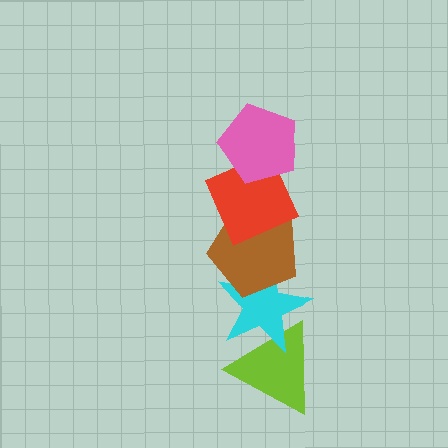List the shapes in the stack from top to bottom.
From top to bottom: the pink pentagon, the red diamond, the brown pentagon, the cyan star, the lime triangle.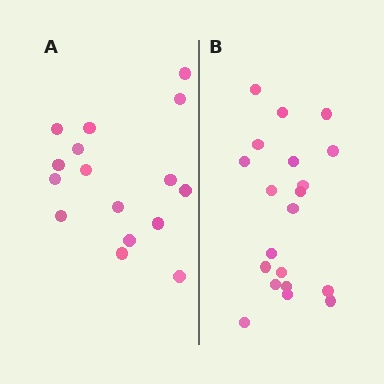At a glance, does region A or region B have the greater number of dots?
Region B (the right region) has more dots.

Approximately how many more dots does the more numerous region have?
Region B has about 4 more dots than region A.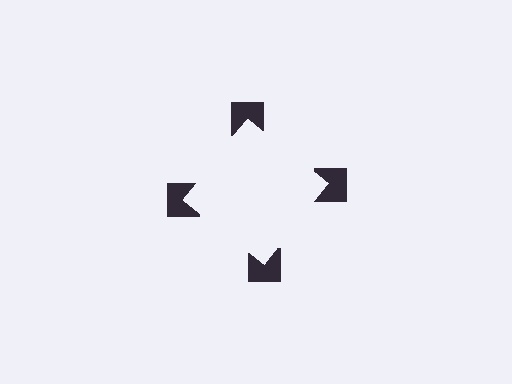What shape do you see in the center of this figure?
An illusory square — its edges are inferred from the aligned wedge cuts in the notched squares, not physically drawn.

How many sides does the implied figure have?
4 sides.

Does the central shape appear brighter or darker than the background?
It typically appears slightly brighter than the background, even though no actual brightness change is drawn.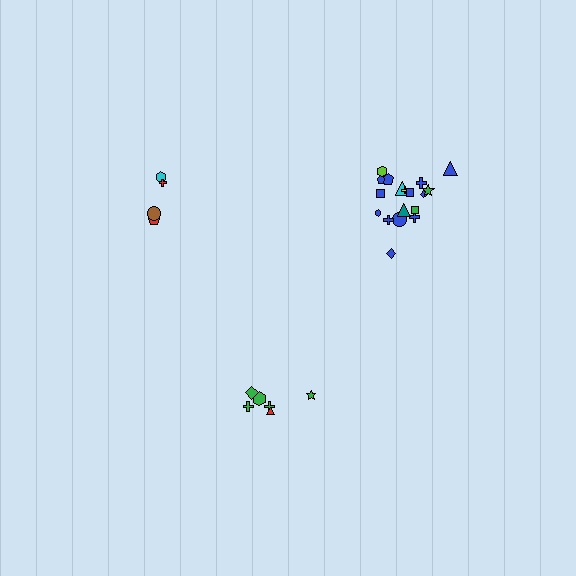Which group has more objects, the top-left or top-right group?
The top-right group.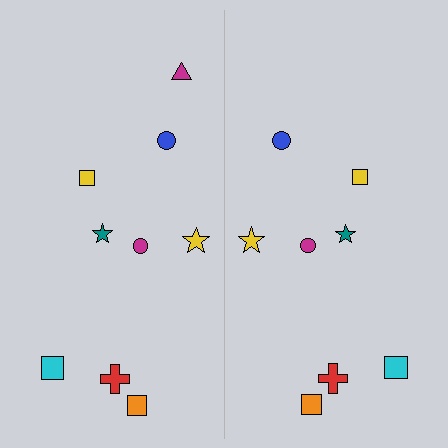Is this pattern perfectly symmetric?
No, the pattern is not perfectly symmetric. A magenta triangle is missing from the right side.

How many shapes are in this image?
There are 17 shapes in this image.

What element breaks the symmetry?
A magenta triangle is missing from the right side.